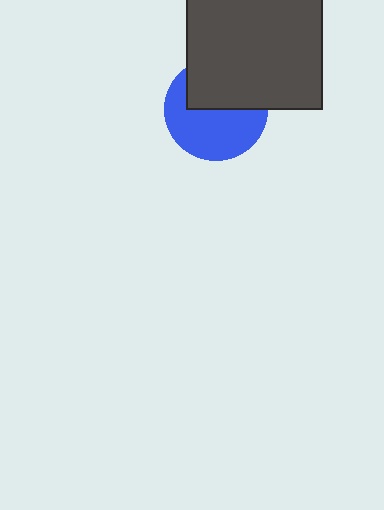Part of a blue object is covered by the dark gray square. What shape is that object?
It is a circle.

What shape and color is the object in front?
The object in front is a dark gray square.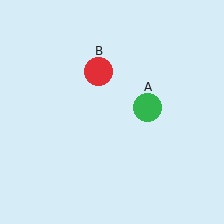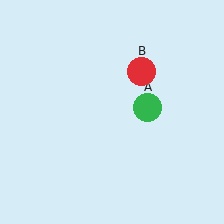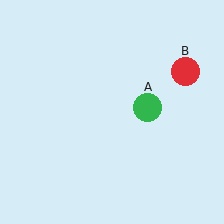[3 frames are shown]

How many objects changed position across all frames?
1 object changed position: red circle (object B).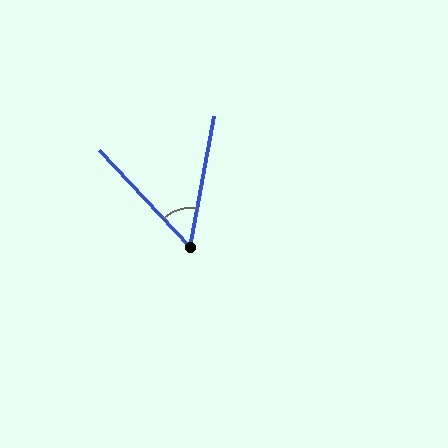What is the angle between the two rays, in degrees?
Approximately 54 degrees.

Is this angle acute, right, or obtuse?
It is acute.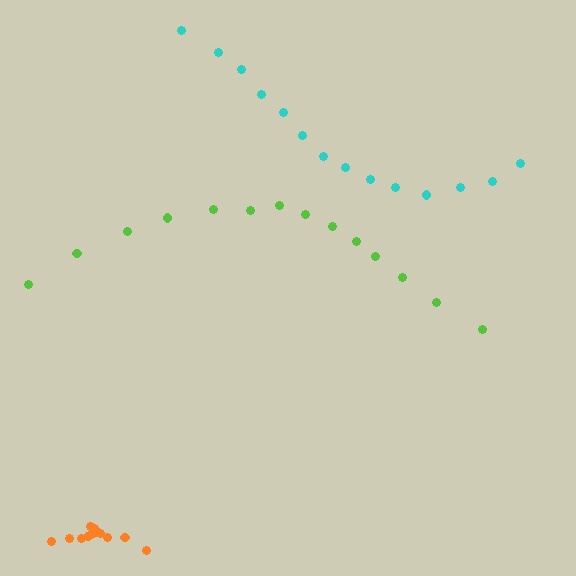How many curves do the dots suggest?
There are 3 distinct paths.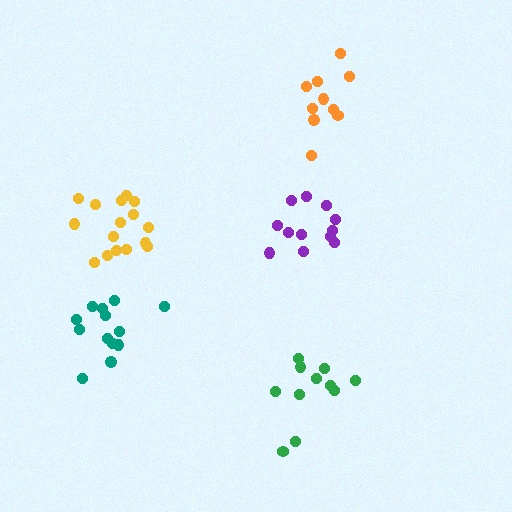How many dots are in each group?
Group 1: 16 dots, Group 2: 12 dots, Group 3: 11 dots, Group 4: 13 dots, Group 5: 10 dots (62 total).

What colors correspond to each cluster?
The clusters are colored: yellow, purple, green, teal, orange.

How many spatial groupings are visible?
There are 5 spatial groupings.